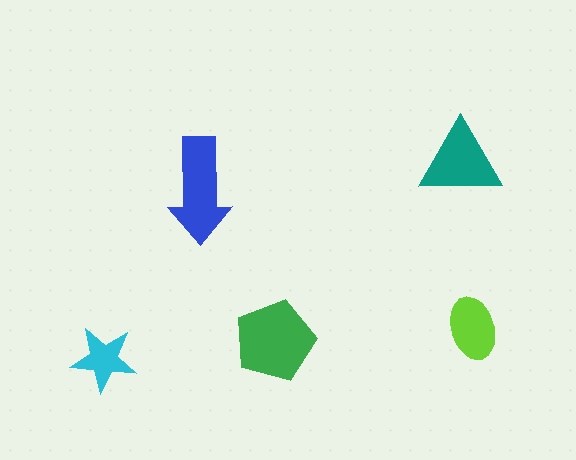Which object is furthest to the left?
The cyan star is leftmost.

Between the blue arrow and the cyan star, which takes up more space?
The blue arrow.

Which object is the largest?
The green pentagon.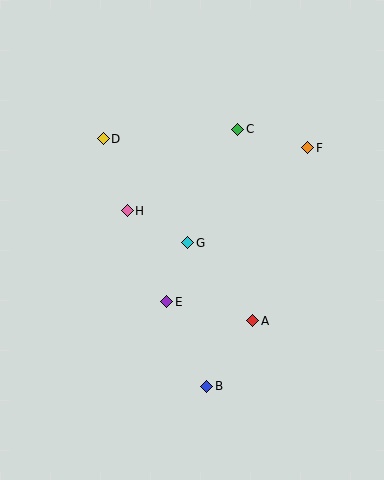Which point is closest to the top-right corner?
Point F is closest to the top-right corner.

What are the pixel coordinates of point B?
Point B is at (207, 386).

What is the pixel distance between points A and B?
The distance between A and B is 80 pixels.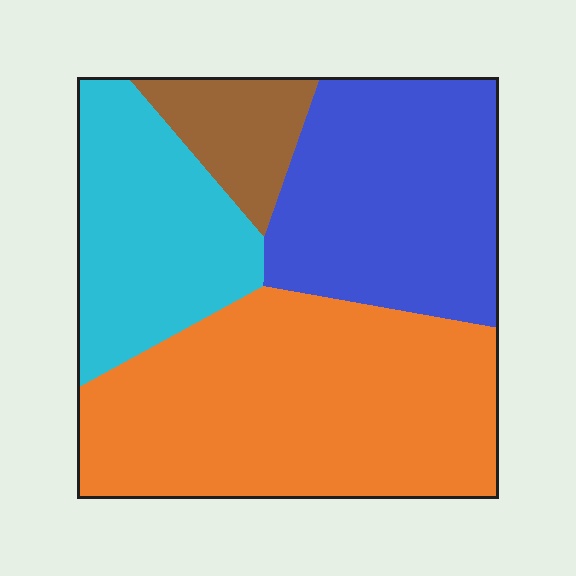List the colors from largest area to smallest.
From largest to smallest: orange, blue, cyan, brown.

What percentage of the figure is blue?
Blue takes up about one quarter (1/4) of the figure.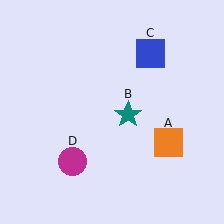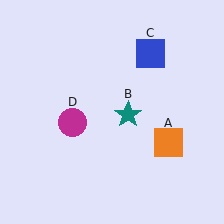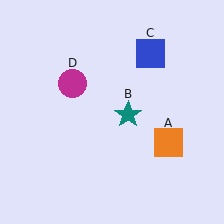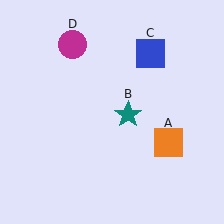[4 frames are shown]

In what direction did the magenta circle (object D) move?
The magenta circle (object D) moved up.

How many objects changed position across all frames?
1 object changed position: magenta circle (object D).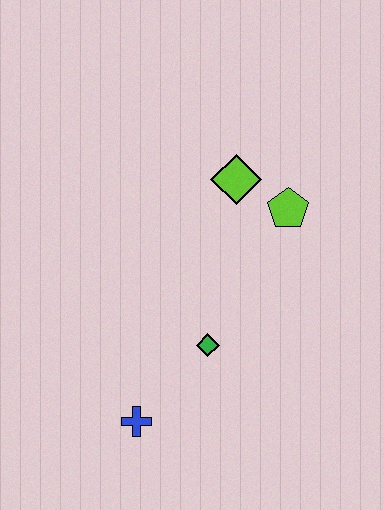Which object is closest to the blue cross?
The green diamond is closest to the blue cross.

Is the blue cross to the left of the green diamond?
Yes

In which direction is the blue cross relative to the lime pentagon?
The blue cross is below the lime pentagon.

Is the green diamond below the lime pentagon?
Yes